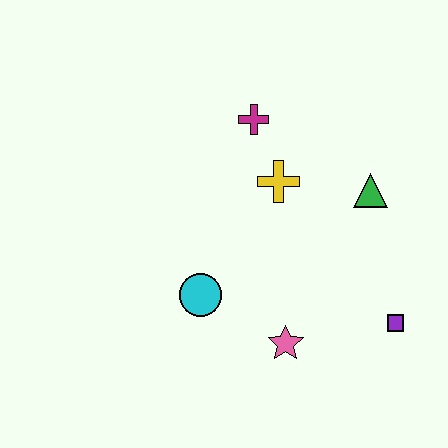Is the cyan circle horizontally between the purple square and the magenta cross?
No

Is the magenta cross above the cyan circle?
Yes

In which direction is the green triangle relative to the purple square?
The green triangle is above the purple square.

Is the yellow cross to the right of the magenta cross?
Yes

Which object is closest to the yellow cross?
The magenta cross is closest to the yellow cross.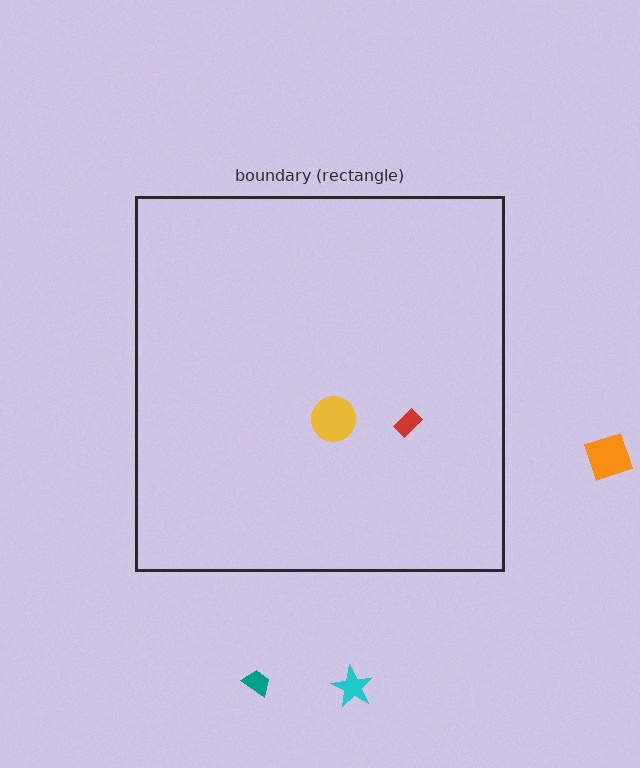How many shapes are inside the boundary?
2 inside, 3 outside.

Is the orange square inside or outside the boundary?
Outside.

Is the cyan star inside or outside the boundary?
Outside.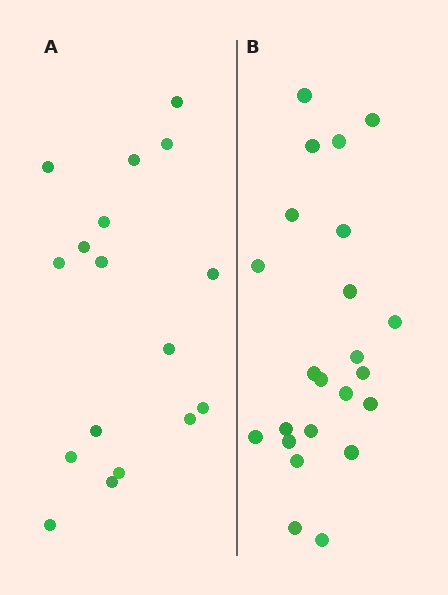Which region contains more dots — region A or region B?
Region B (the right region) has more dots.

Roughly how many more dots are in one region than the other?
Region B has about 6 more dots than region A.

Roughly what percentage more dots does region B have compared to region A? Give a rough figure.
About 35% more.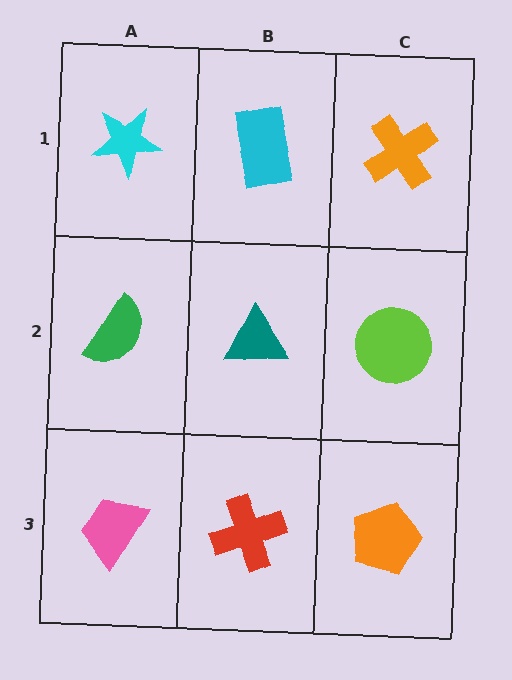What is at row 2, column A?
A green semicircle.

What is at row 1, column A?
A cyan star.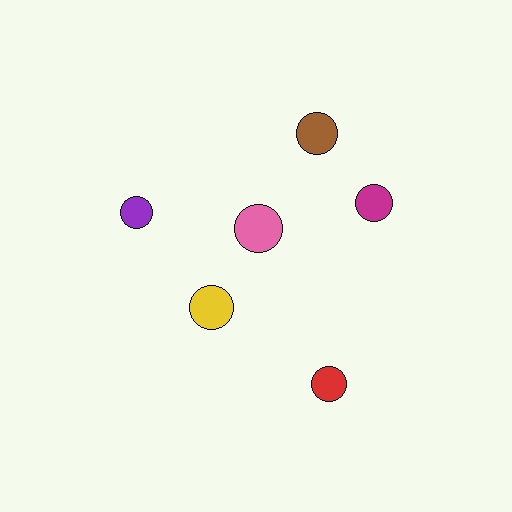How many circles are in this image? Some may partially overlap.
There are 6 circles.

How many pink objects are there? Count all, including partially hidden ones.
There is 1 pink object.